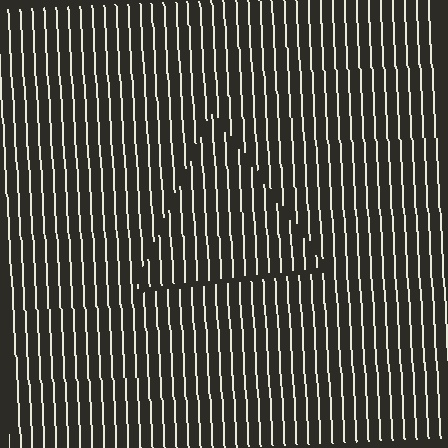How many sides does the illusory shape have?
3 sides — the line-ends trace a triangle.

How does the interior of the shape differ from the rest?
The interior of the shape contains the same grating, shifted by half a period — the contour is defined by the phase discontinuity where line-ends from the inner and outer gratings abut.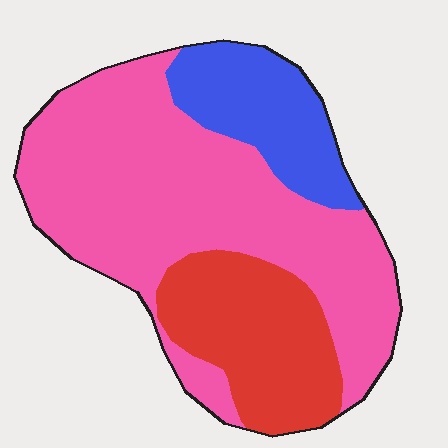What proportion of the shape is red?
Red covers roughly 25% of the shape.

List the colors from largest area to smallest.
From largest to smallest: pink, red, blue.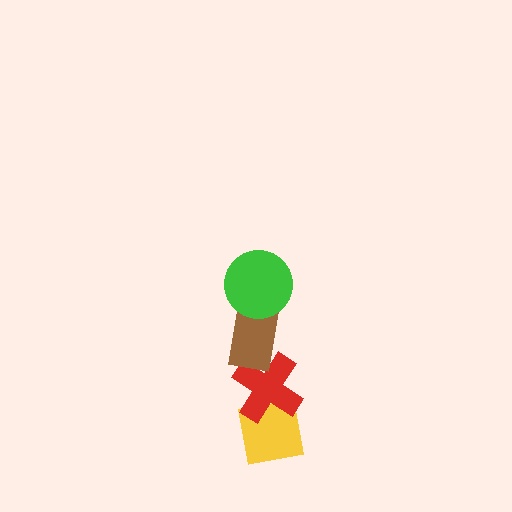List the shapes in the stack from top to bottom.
From top to bottom: the green circle, the brown rectangle, the red cross, the yellow square.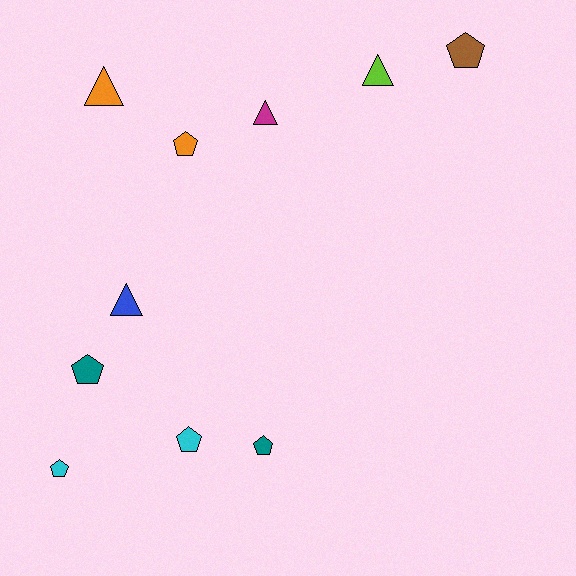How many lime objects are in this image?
There is 1 lime object.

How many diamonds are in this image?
There are no diamonds.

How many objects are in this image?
There are 10 objects.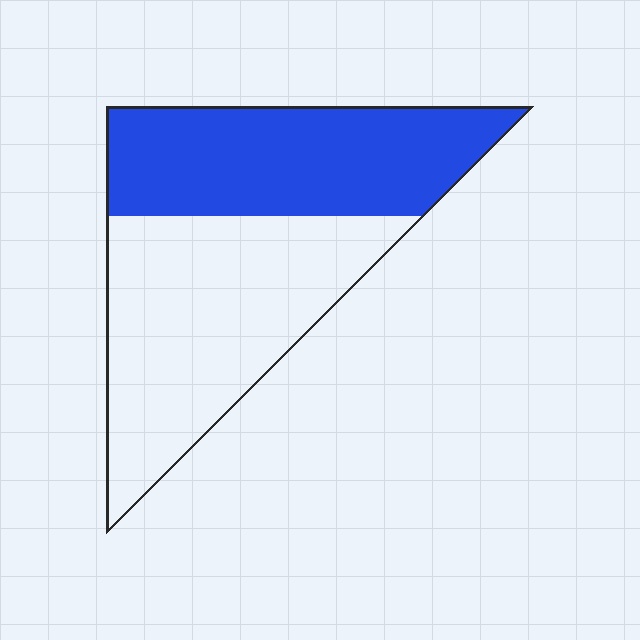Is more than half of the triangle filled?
No.